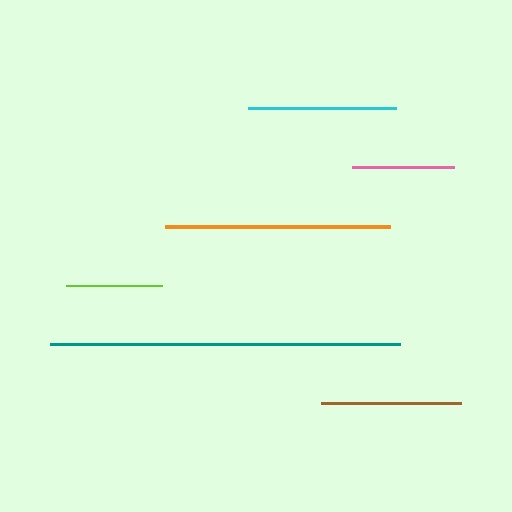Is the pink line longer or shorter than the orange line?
The orange line is longer than the pink line.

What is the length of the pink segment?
The pink segment is approximately 103 pixels long.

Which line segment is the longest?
The teal line is the longest at approximately 350 pixels.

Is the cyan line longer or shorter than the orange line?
The orange line is longer than the cyan line.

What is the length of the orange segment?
The orange segment is approximately 225 pixels long.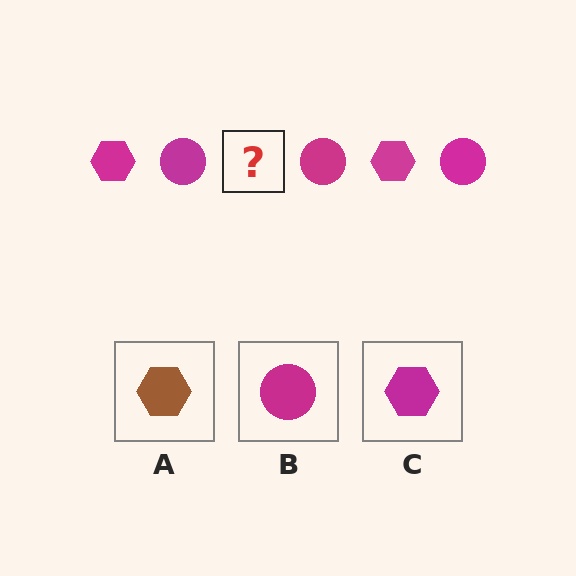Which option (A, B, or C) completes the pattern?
C.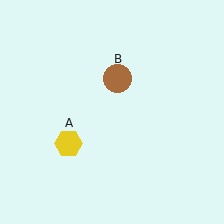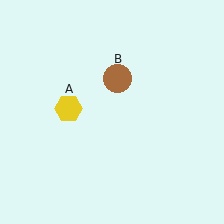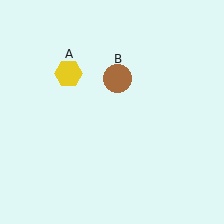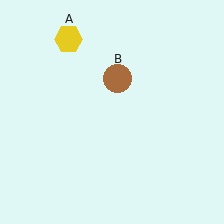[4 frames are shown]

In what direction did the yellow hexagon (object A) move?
The yellow hexagon (object A) moved up.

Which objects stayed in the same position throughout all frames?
Brown circle (object B) remained stationary.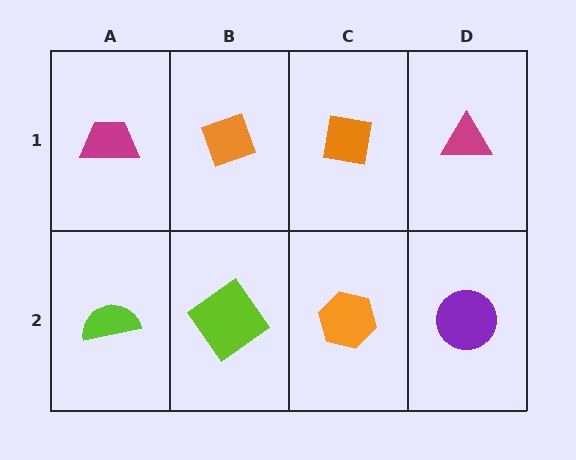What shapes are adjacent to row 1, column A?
A lime semicircle (row 2, column A), an orange diamond (row 1, column B).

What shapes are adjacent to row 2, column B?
An orange diamond (row 1, column B), a lime semicircle (row 2, column A), an orange hexagon (row 2, column C).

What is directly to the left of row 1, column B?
A magenta trapezoid.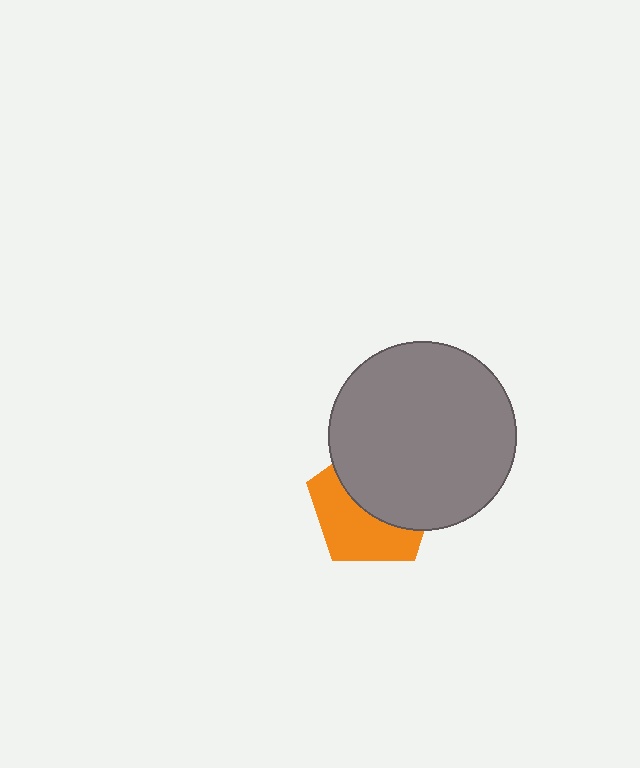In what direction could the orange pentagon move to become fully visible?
The orange pentagon could move toward the lower-left. That would shift it out from behind the gray circle entirely.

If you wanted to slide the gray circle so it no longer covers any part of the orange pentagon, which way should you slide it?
Slide it toward the upper-right — that is the most direct way to separate the two shapes.